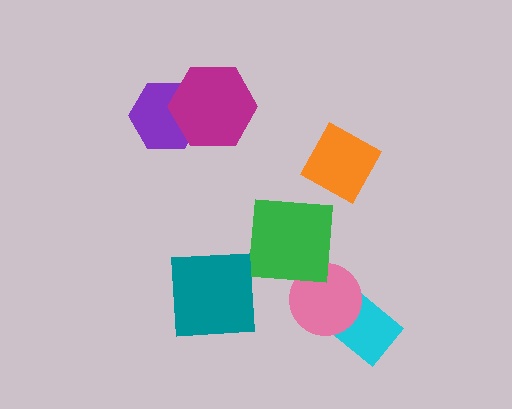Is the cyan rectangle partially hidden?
Yes, it is partially covered by another shape.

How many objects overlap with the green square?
0 objects overlap with the green square.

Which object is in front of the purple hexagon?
The magenta hexagon is in front of the purple hexagon.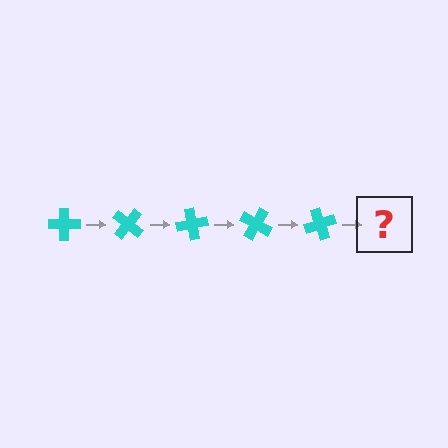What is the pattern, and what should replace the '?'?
The pattern is that the cross rotates 40 degrees each step. The '?' should be a cyan cross rotated 200 degrees.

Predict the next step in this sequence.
The next step is a cyan cross rotated 200 degrees.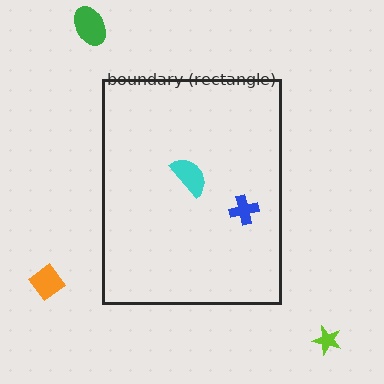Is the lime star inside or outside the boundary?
Outside.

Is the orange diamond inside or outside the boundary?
Outside.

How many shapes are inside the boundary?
2 inside, 3 outside.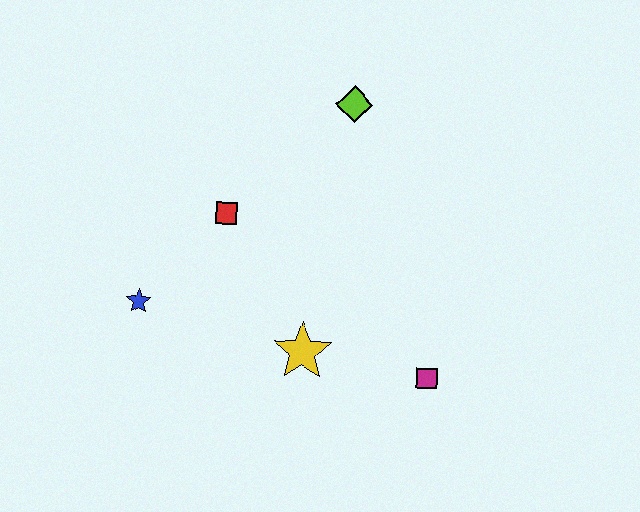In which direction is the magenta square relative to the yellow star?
The magenta square is to the right of the yellow star.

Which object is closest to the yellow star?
The magenta square is closest to the yellow star.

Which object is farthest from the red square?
The magenta square is farthest from the red square.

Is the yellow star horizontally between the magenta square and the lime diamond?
No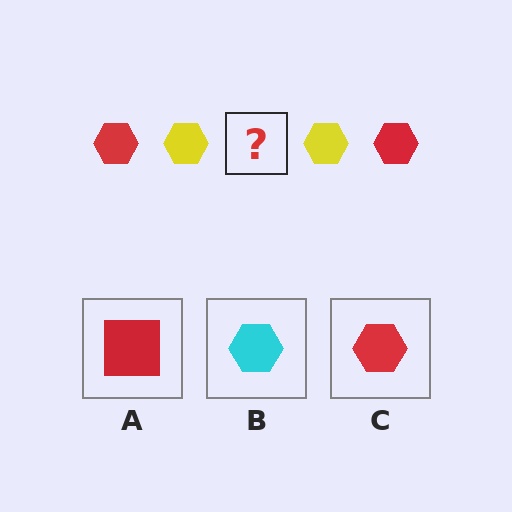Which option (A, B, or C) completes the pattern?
C.